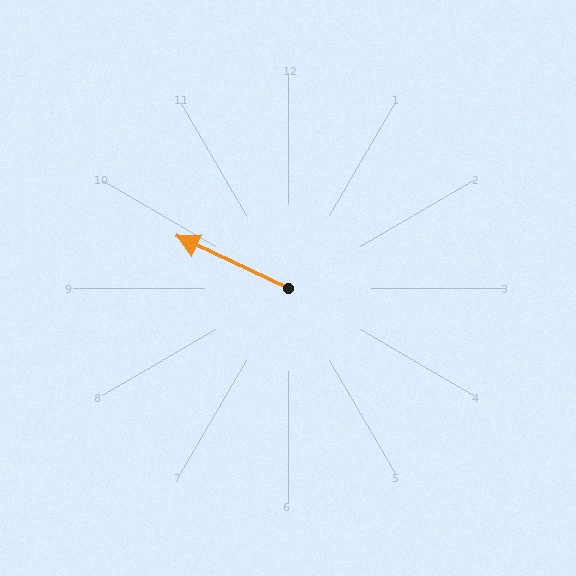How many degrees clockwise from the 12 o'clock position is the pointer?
Approximately 295 degrees.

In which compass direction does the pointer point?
Northwest.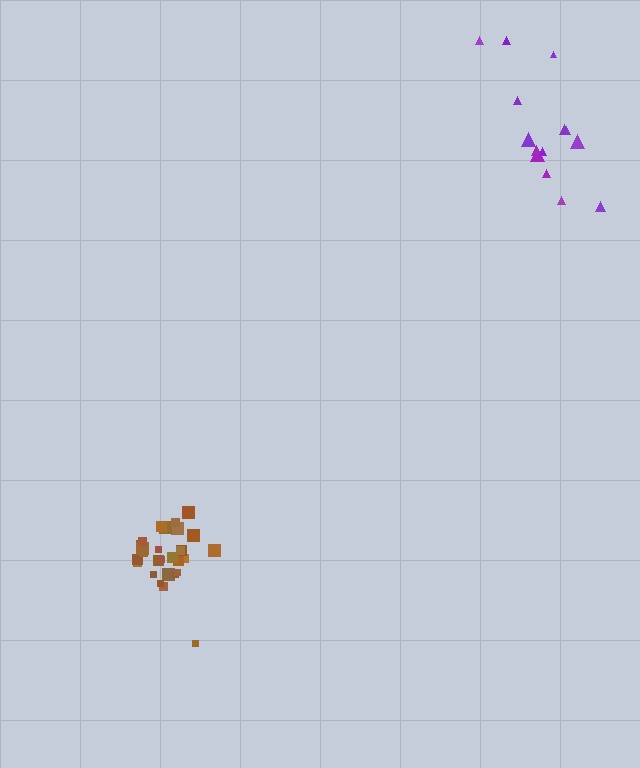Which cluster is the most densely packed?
Brown.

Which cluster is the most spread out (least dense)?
Purple.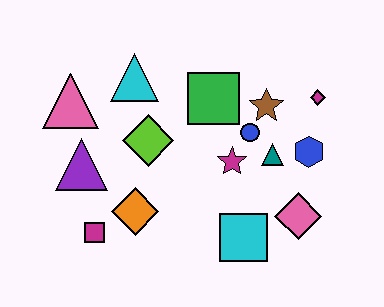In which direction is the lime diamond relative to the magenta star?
The lime diamond is to the left of the magenta star.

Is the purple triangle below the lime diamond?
Yes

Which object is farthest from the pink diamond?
The pink triangle is farthest from the pink diamond.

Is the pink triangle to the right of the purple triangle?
No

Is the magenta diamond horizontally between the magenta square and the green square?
No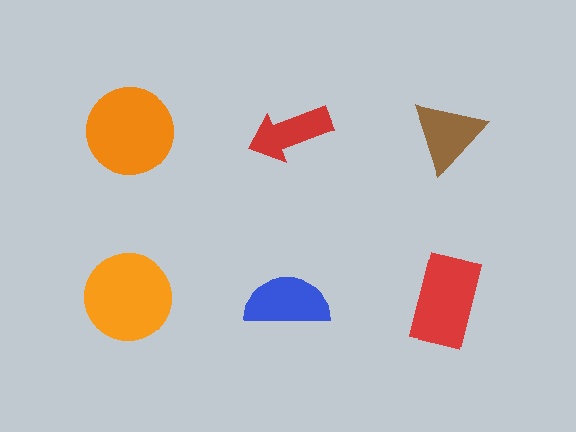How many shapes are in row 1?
3 shapes.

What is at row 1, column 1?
An orange circle.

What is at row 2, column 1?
An orange circle.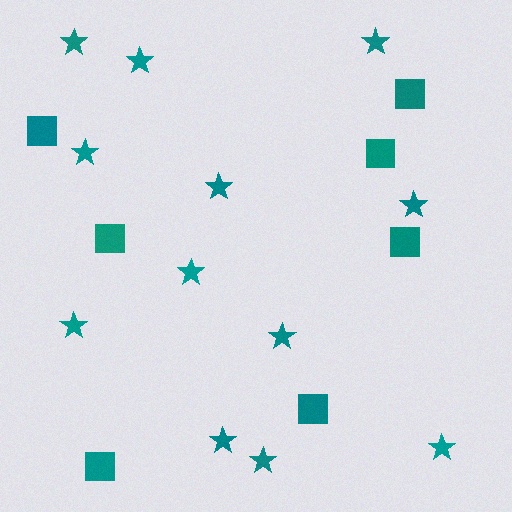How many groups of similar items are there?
There are 2 groups: one group of stars (12) and one group of squares (7).